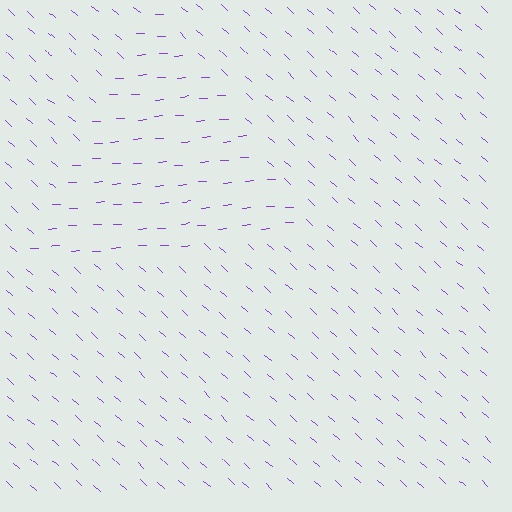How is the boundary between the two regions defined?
The boundary is defined purely by a change in line orientation (approximately 45 degrees difference). All lines are the same color and thickness.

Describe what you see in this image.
The image is filled with small purple line segments. A triangle region in the image has lines oriented differently from the surrounding lines, creating a visible texture boundary.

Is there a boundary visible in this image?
Yes, there is a texture boundary formed by a change in line orientation.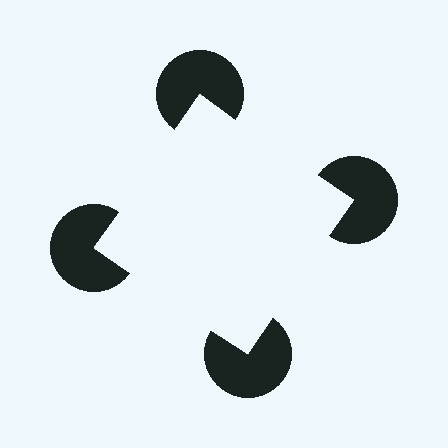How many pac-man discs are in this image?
There are 4 — one at each vertex of the illusory square.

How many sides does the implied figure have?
4 sides.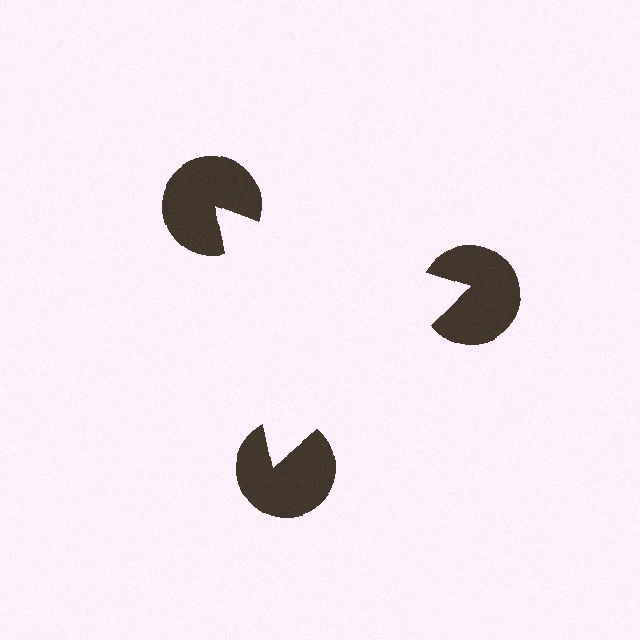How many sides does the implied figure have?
3 sides.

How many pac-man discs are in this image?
There are 3 — one at each vertex of the illusory triangle.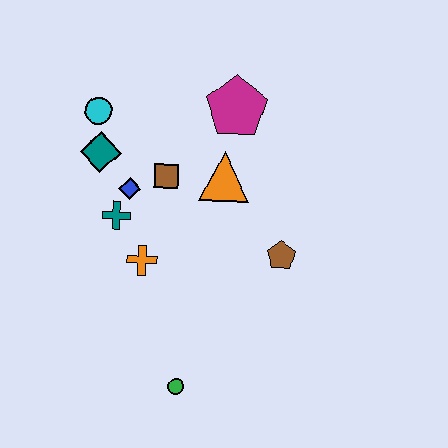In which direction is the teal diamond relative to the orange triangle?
The teal diamond is to the left of the orange triangle.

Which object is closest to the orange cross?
The teal cross is closest to the orange cross.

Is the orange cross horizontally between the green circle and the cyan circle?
Yes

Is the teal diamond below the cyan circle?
Yes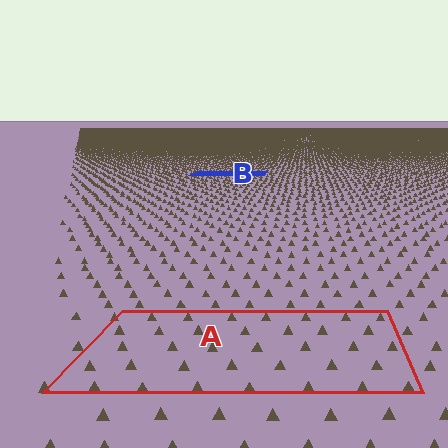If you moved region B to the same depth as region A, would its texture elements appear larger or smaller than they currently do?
They would appear larger. At a closer depth, the same texture elements are projected at a bigger on-screen size.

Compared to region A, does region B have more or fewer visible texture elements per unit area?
Region B has more texture elements per unit area — they are packed more densely because it is farther away.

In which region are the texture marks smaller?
The texture marks are smaller in region B, because it is farther away.